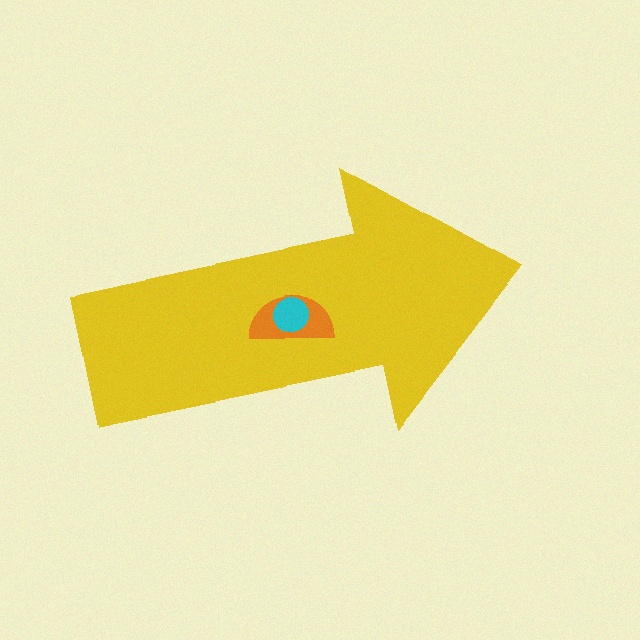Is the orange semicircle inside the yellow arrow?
Yes.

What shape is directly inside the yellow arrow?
The orange semicircle.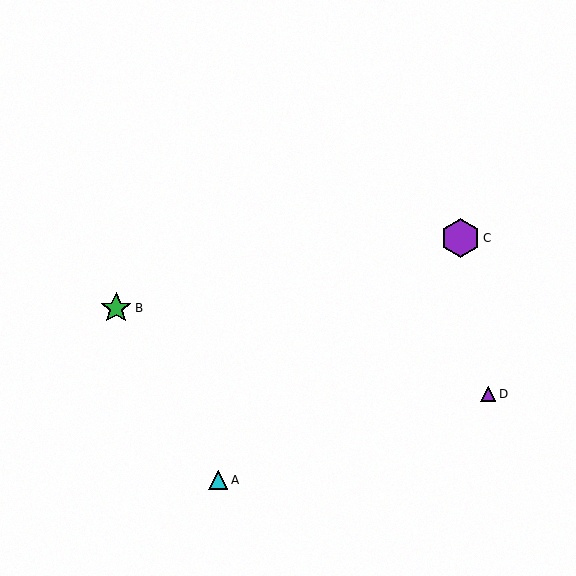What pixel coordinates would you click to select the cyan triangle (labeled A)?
Click at (218, 480) to select the cyan triangle A.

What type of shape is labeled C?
Shape C is a purple hexagon.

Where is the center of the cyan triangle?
The center of the cyan triangle is at (218, 480).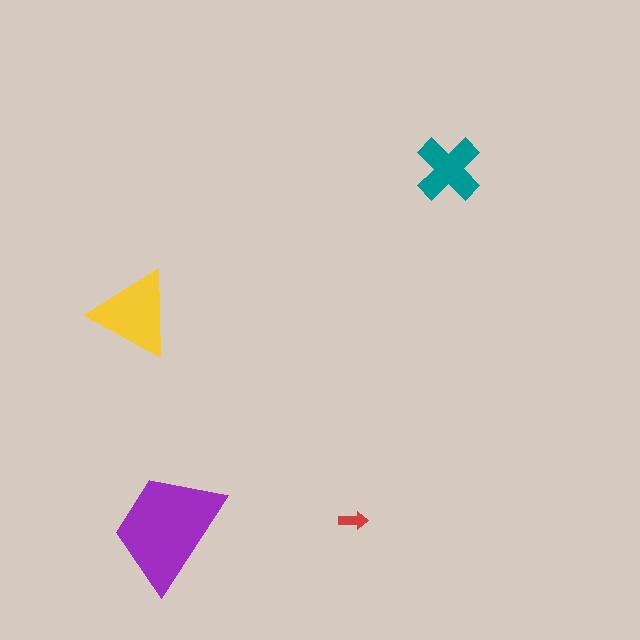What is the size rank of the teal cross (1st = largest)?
3rd.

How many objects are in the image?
There are 4 objects in the image.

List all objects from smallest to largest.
The red arrow, the teal cross, the yellow triangle, the purple trapezoid.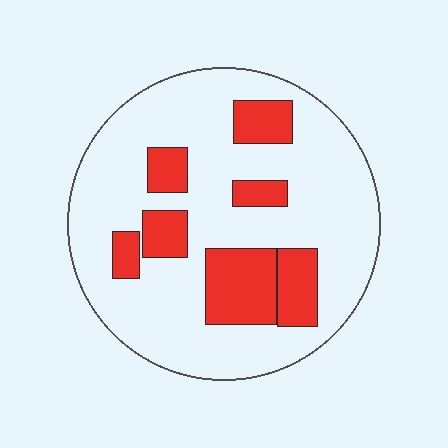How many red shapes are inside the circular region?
7.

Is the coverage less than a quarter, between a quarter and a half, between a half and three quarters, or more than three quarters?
Less than a quarter.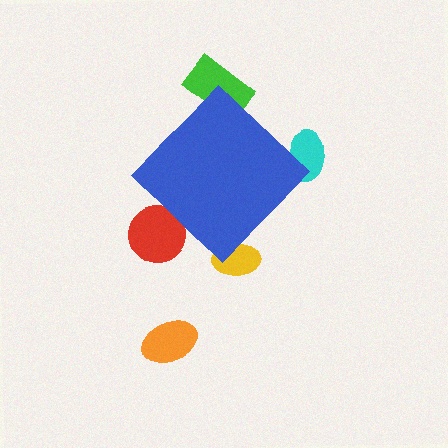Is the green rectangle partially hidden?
Yes, the green rectangle is partially hidden behind the blue diamond.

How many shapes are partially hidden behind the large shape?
4 shapes are partially hidden.